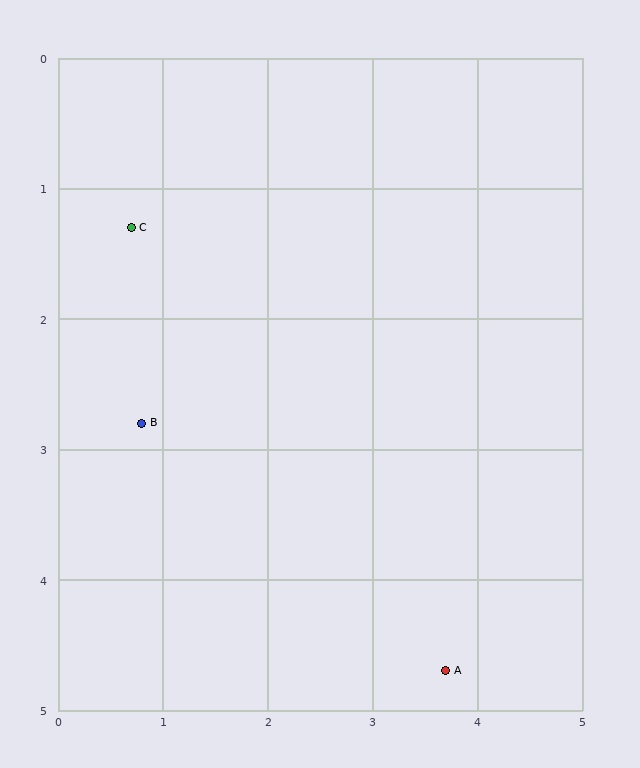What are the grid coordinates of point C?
Point C is at approximately (0.7, 1.3).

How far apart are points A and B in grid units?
Points A and B are about 3.5 grid units apart.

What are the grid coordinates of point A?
Point A is at approximately (3.7, 4.7).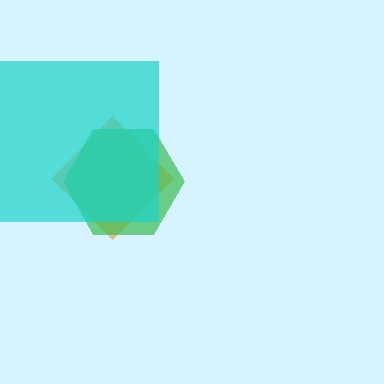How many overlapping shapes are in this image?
There are 3 overlapping shapes in the image.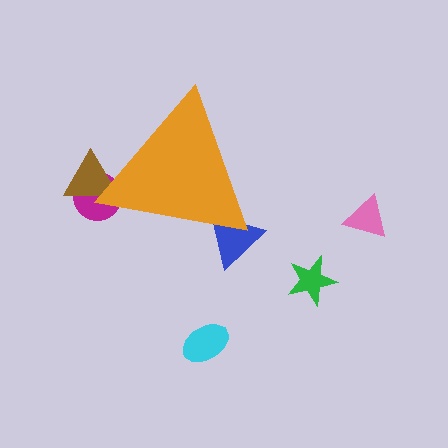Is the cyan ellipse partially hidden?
No, the cyan ellipse is fully visible.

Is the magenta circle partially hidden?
Yes, the magenta circle is partially hidden behind the orange triangle.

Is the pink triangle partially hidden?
No, the pink triangle is fully visible.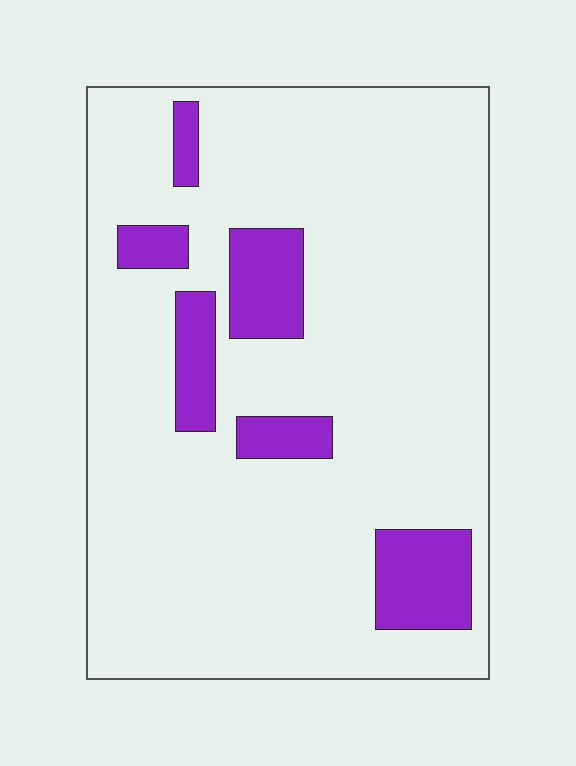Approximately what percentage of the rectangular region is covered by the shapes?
Approximately 15%.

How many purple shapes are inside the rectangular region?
6.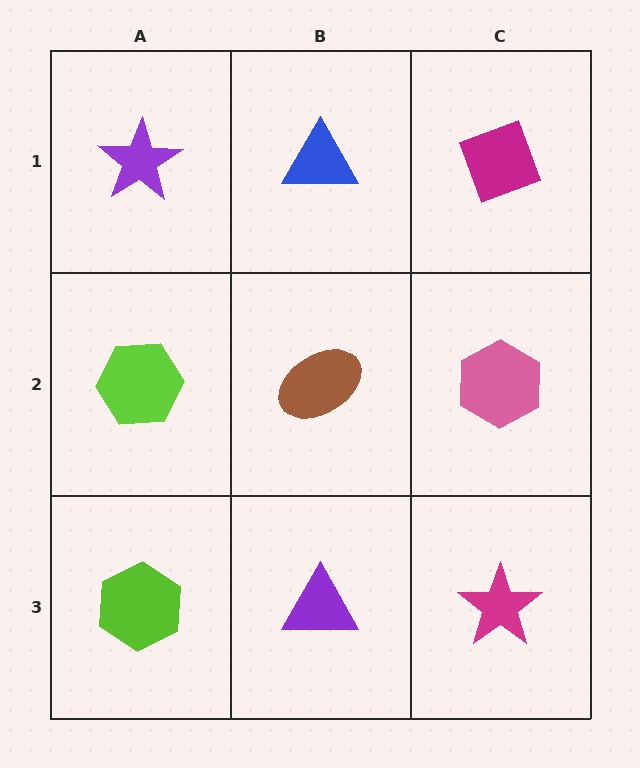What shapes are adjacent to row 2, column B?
A blue triangle (row 1, column B), a purple triangle (row 3, column B), a lime hexagon (row 2, column A), a pink hexagon (row 2, column C).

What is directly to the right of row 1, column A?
A blue triangle.